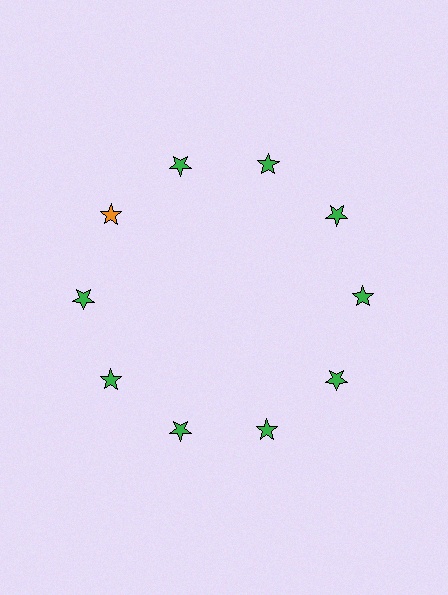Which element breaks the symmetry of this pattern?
The orange star at roughly the 10 o'clock position breaks the symmetry. All other shapes are green stars.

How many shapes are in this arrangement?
There are 10 shapes arranged in a ring pattern.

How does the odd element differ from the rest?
It has a different color: orange instead of green.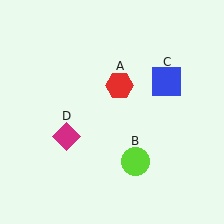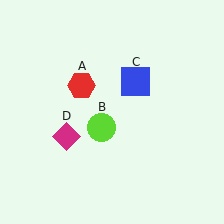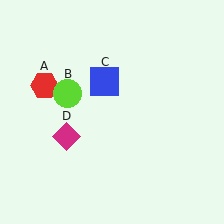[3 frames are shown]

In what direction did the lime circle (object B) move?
The lime circle (object B) moved up and to the left.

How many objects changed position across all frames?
3 objects changed position: red hexagon (object A), lime circle (object B), blue square (object C).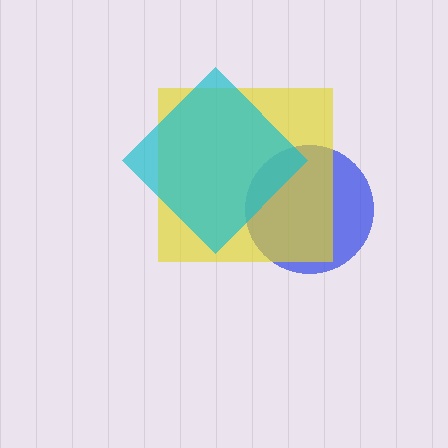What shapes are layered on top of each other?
The layered shapes are: a blue circle, a yellow square, a cyan diamond.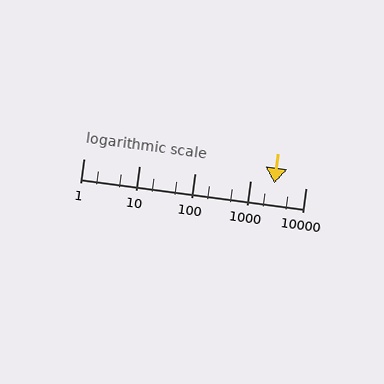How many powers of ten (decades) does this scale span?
The scale spans 4 decades, from 1 to 10000.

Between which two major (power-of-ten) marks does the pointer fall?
The pointer is between 1000 and 10000.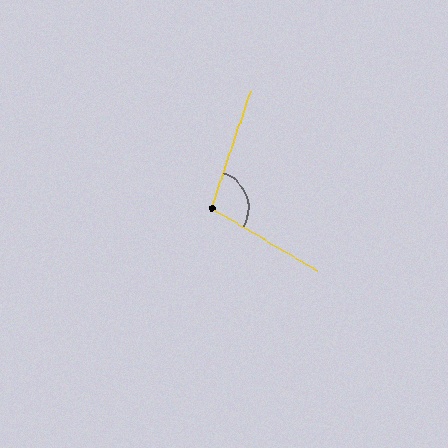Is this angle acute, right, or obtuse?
It is obtuse.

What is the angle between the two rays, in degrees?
Approximately 102 degrees.